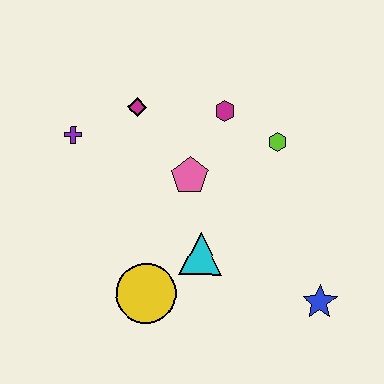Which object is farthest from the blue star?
The purple cross is farthest from the blue star.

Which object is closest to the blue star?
The cyan triangle is closest to the blue star.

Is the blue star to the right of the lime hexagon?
Yes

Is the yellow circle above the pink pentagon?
No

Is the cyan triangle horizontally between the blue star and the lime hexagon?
No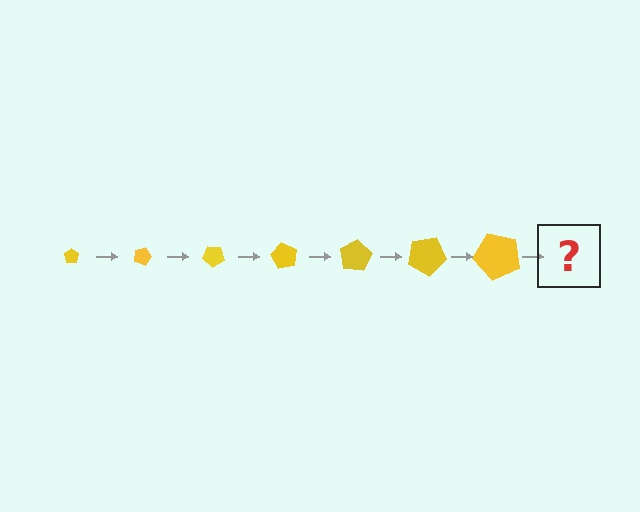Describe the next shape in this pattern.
It should be a pentagon, larger than the previous one and rotated 140 degrees from the start.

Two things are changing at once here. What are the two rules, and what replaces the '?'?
The two rules are that the pentagon grows larger each step and it rotates 20 degrees each step. The '?' should be a pentagon, larger than the previous one and rotated 140 degrees from the start.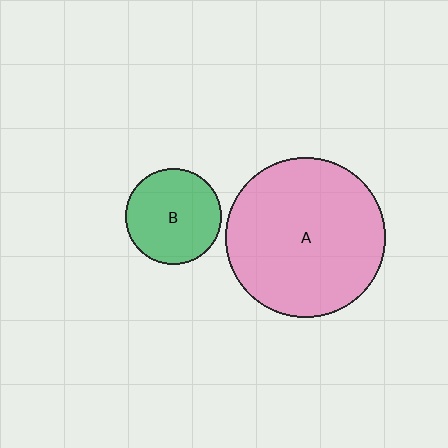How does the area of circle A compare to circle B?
Approximately 2.8 times.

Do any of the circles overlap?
No, none of the circles overlap.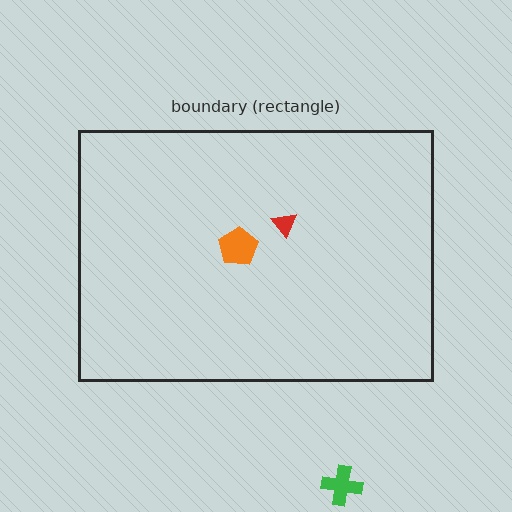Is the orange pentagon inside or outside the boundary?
Inside.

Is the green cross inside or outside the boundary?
Outside.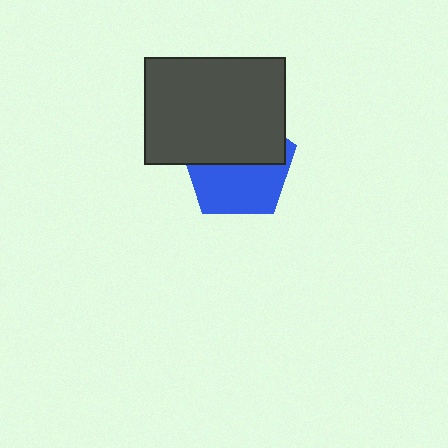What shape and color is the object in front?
The object in front is a dark gray rectangle.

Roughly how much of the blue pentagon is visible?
About half of it is visible (roughly 50%).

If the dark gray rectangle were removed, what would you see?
You would see the complete blue pentagon.